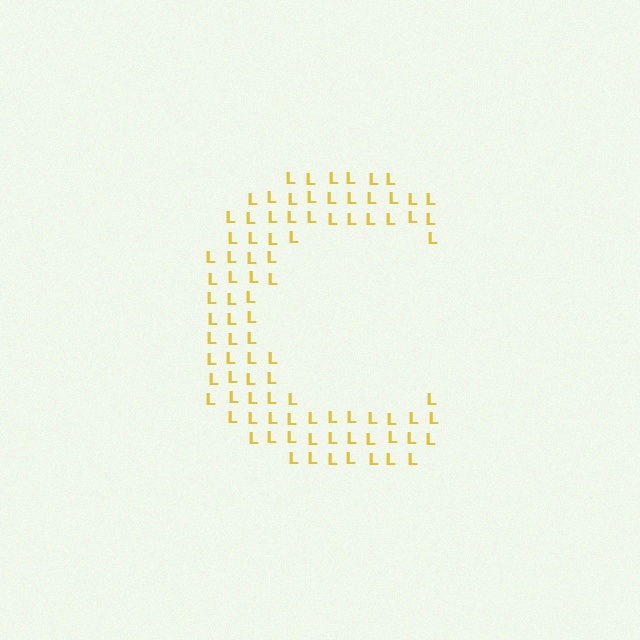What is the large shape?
The large shape is the letter C.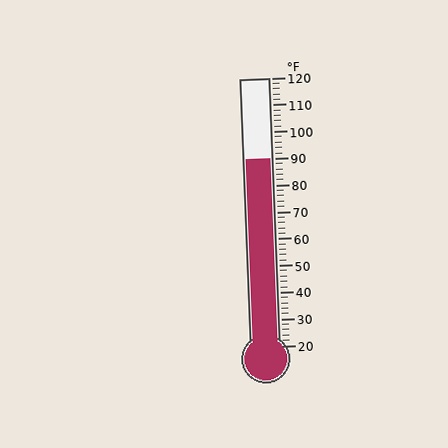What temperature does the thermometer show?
The thermometer shows approximately 90°F.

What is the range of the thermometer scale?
The thermometer scale ranges from 20°F to 120°F.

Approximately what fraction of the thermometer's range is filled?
The thermometer is filled to approximately 70% of its range.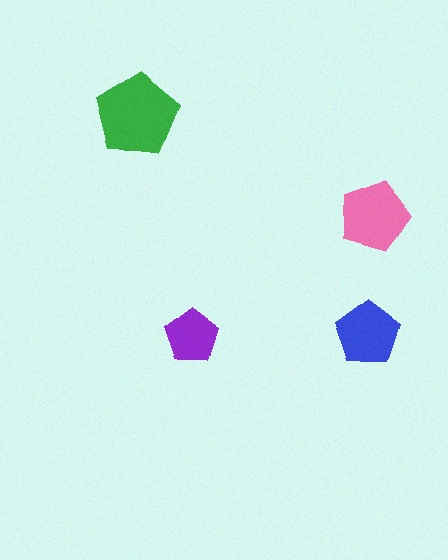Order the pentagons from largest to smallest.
the green one, the pink one, the blue one, the purple one.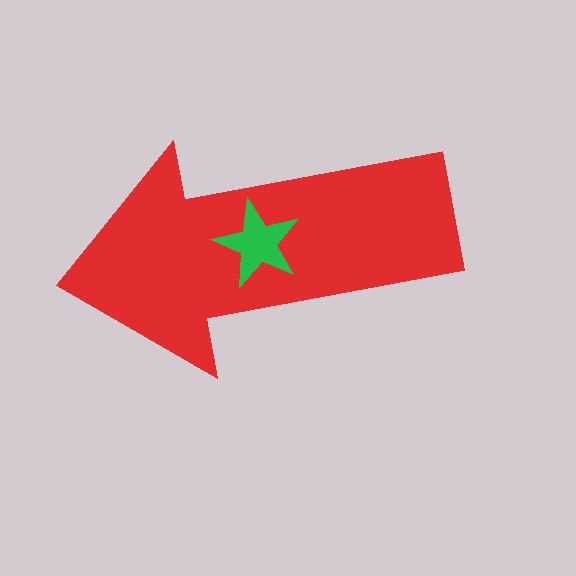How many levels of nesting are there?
2.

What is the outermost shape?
The red arrow.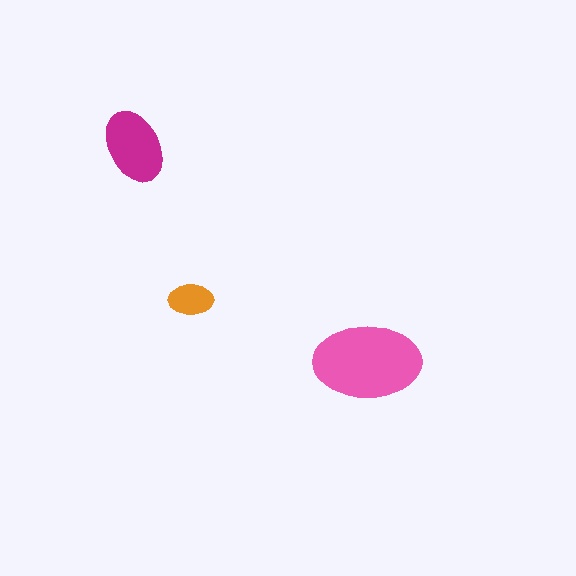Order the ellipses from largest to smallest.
the pink one, the magenta one, the orange one.